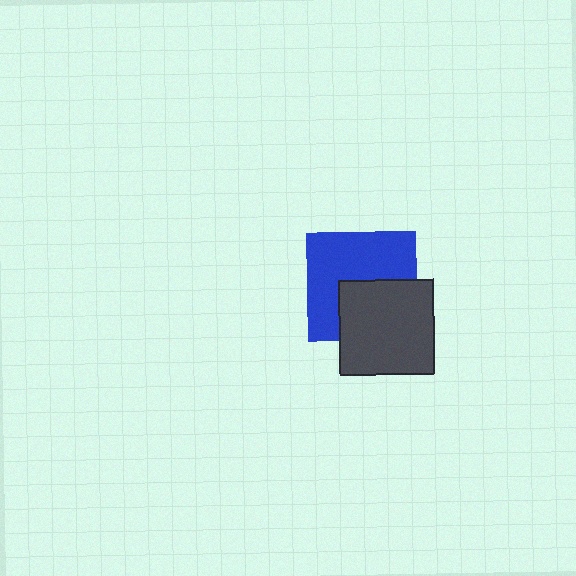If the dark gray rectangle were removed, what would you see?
You would see the complete blue square.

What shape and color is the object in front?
The object in front is a dark gray rectangle.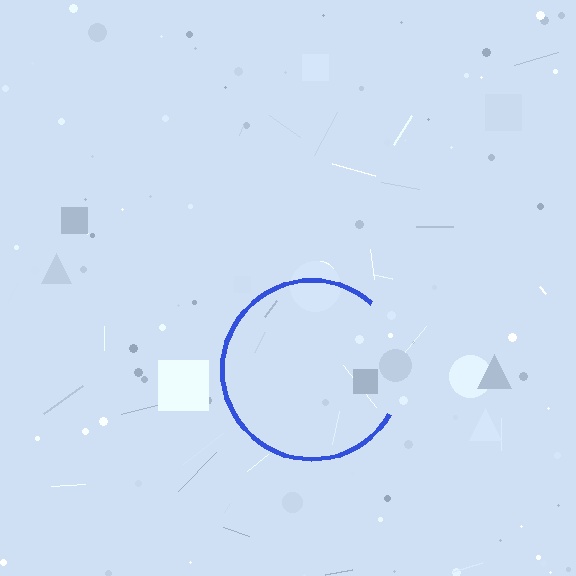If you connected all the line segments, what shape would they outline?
They would outline a circle.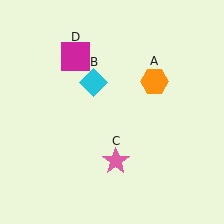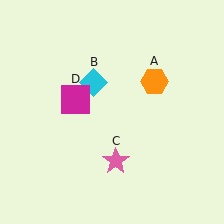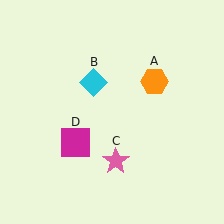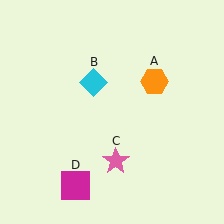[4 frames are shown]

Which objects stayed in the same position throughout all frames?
Orange hexagon (object A) and cyan diamond (object B) and pink star (object C) remained stationary.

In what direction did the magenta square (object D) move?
The magenta square (object D) moved down.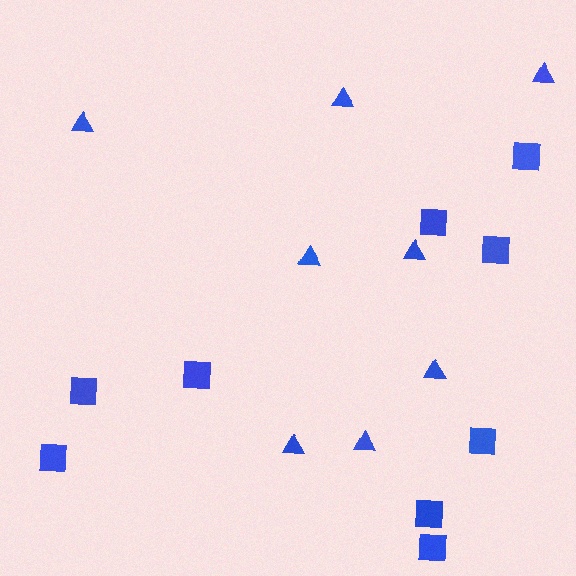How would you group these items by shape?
There are 2 groups: one group of triangles (8) and one group of squares (9).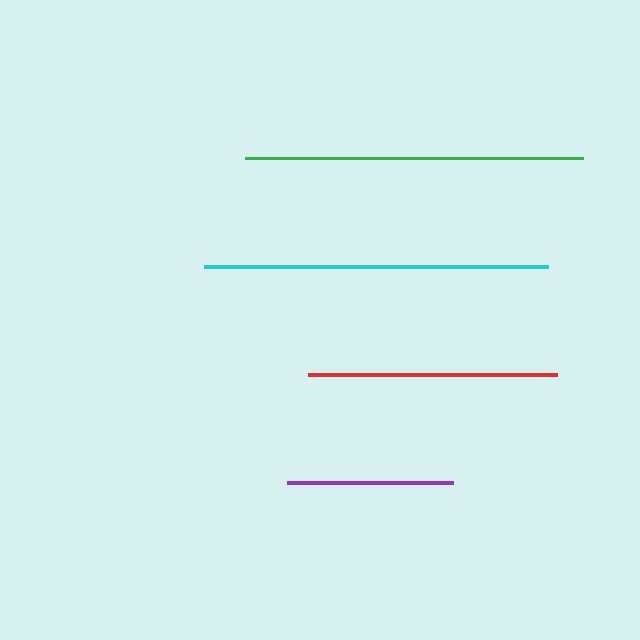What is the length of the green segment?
The green segment is approximately 338 pixels long.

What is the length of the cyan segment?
The cyan segment is approximately 344 pixels long.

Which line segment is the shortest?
The purple line is the shortest at approximately 167 pixels.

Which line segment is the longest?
The cyan line is the longest at approximately 344 pixels.